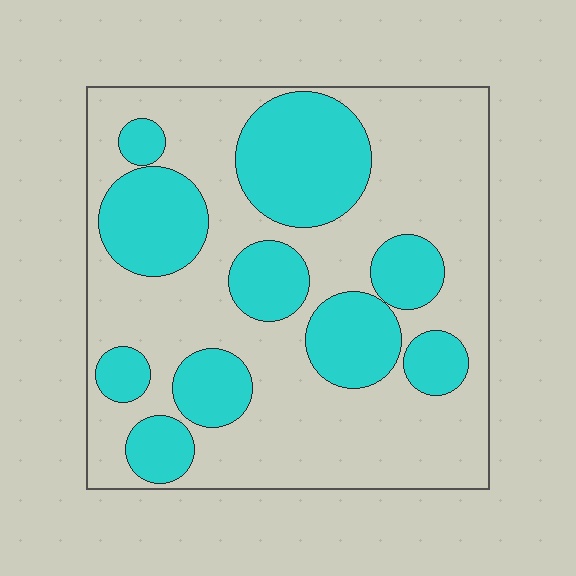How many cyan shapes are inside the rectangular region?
10.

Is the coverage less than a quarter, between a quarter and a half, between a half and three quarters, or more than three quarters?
Between a quarter and a half.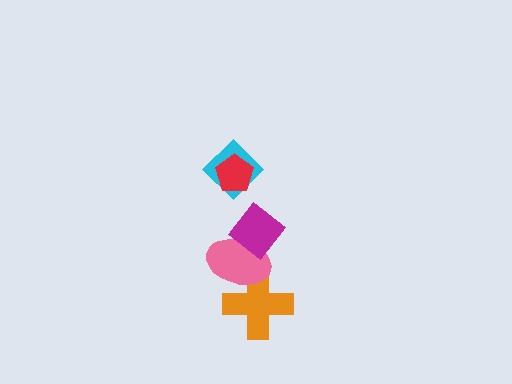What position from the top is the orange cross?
The orange cross is 5th from the top.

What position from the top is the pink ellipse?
The pink ellipse is 4th from the top.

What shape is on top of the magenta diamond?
The cyan diamond is on top of the magenta diamond.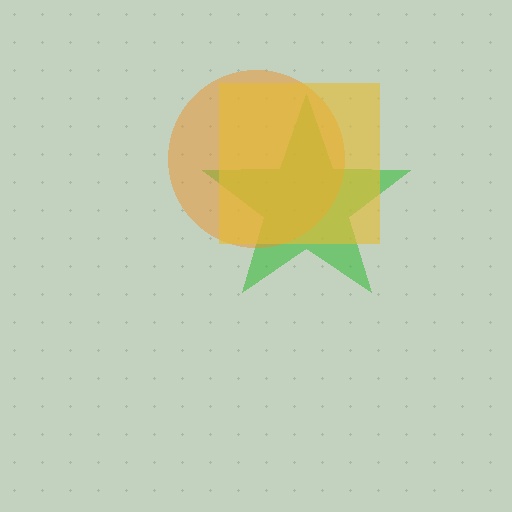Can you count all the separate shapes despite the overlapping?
Yes, there are 3 separate shapes.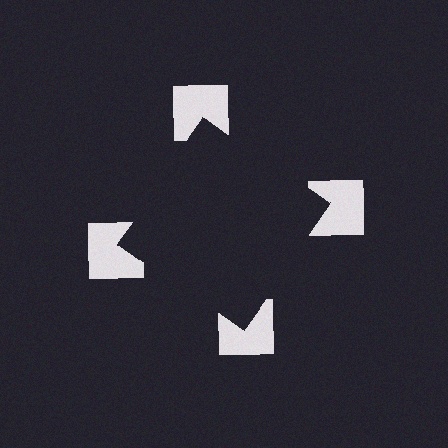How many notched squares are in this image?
There are 4 — one at each vertex of the illusory square.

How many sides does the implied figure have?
4 sides.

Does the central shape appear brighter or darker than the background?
It typically appears slightly darker than the background, even though no actual brightness change is drawn.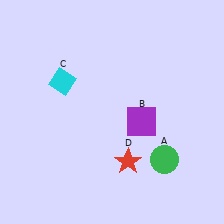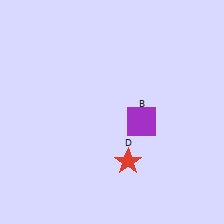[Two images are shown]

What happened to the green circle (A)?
The green circle (A) was removed in Image 2. It was in the bottom-right area of Image 1.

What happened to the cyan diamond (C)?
The cyan diamond (C) was removed in Image 2. It was in the top-left area of Image 1.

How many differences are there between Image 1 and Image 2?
There are 2 differences between the two images.